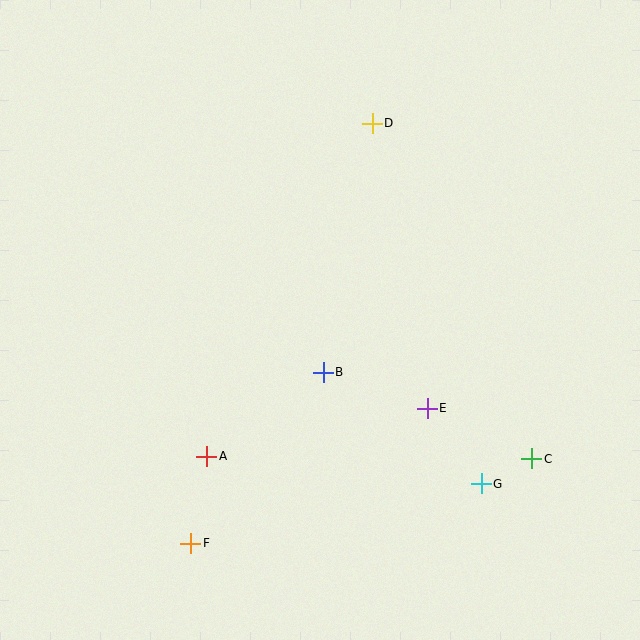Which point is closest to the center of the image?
Point B at (323, 372) is closest to the center.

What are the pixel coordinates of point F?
Point F is at (191, 543).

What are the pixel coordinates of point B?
Point B is at (323, 372).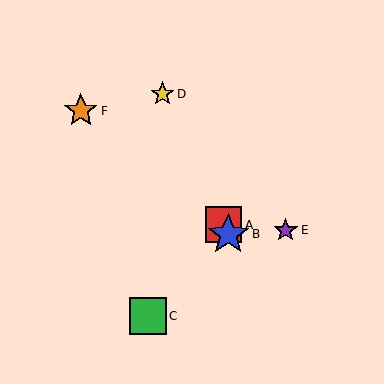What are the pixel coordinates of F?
Object F is at (81, 111).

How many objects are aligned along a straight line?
3 objects (A, B, D) are aligned along a straight line.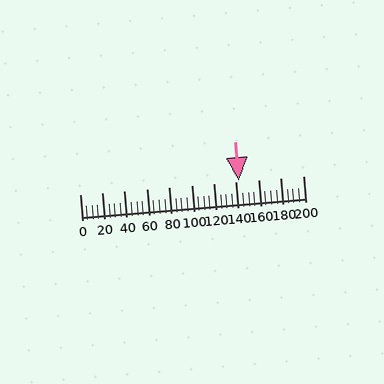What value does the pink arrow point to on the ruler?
The pink arrow points to approximately 143.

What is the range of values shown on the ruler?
The ruler shows values from 0 to 200.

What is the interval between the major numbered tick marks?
The major tick marks are spaced 20 units apart.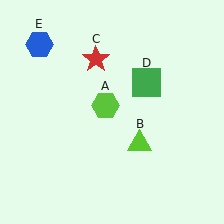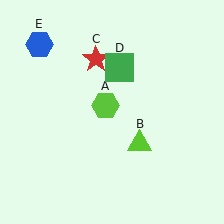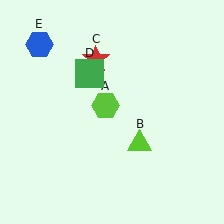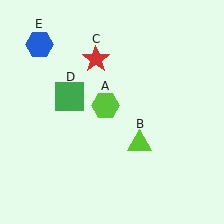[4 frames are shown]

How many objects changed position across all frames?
1 object changed position: green square (object D).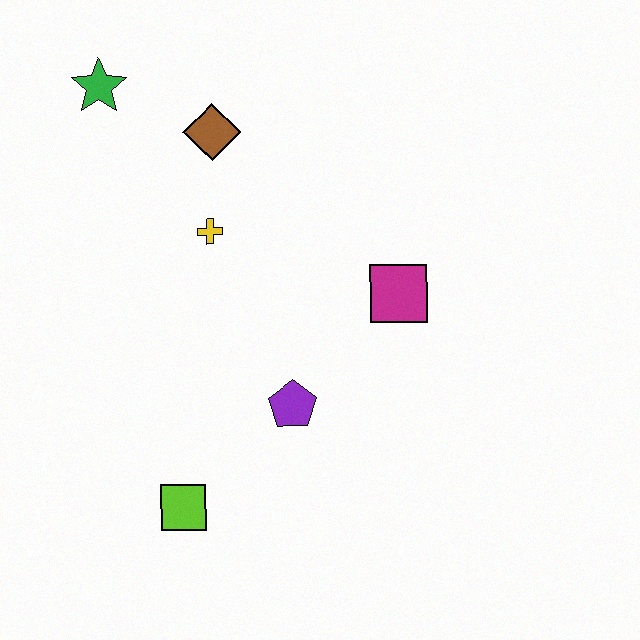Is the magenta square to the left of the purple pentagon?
No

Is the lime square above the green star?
No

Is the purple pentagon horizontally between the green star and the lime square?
No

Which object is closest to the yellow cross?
The brown diamond is closest to the yellow cross.